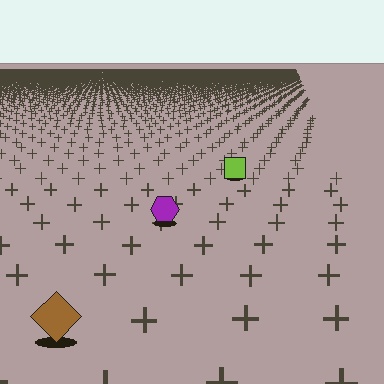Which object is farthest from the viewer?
The lime square is farthest from the viewer. It appears smaller and the ground texture around it is denser.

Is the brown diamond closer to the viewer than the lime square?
Yes. The brown diamond is closer — you can tell from the texture gradient: the ground texture is coarser near it.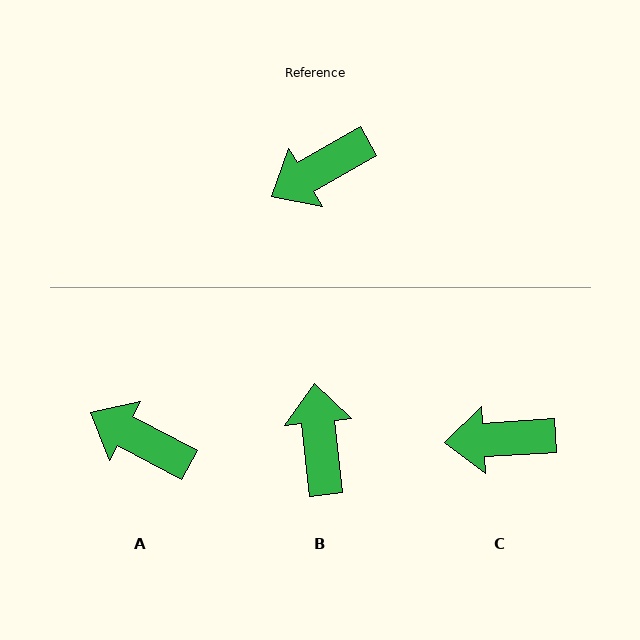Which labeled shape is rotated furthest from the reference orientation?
B, about 114 degrees away.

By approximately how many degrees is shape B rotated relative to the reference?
Approximately 114 degrees clockwise.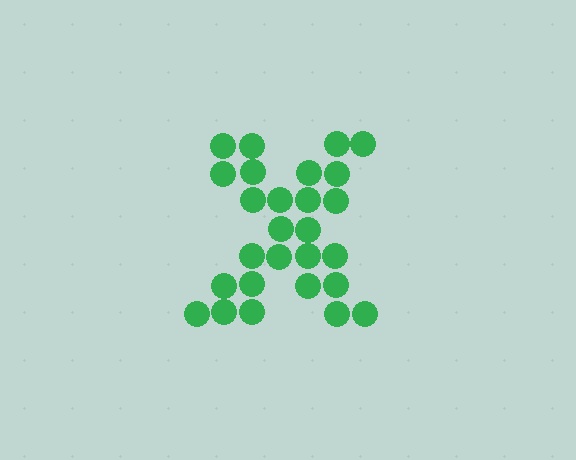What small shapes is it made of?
It is made of small circles.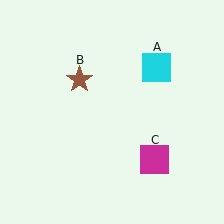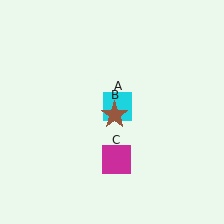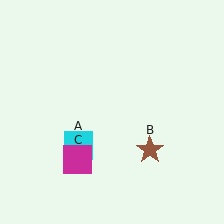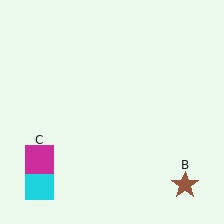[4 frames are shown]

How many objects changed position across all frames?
3 objects changed position: cyan square (object A), brown star (object B), magenta square (object C).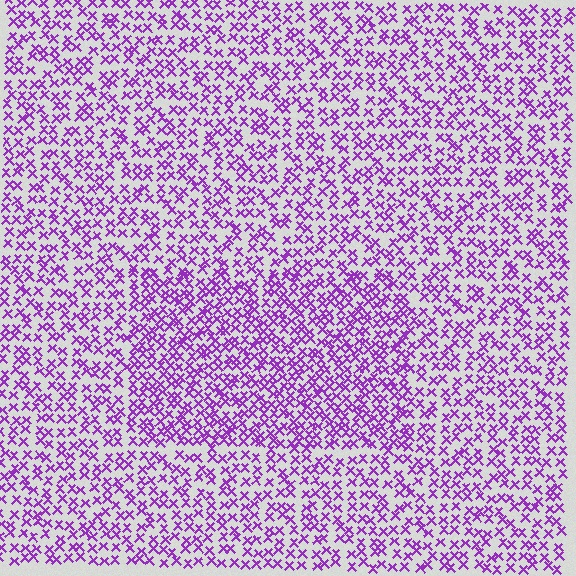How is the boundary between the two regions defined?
The boundary is defined by a change in element density (approximately 1.6x ratio). All elements are the same color, size, and shape.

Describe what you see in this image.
The image contains small purple elements arranged at two different densities. A rectangle-shaped region is visible where the elements are more densely packed than the surrounding area.